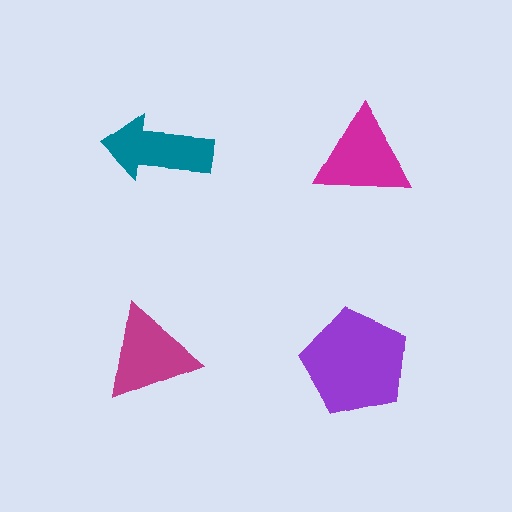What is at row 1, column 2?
A magenta triangle.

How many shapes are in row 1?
2 shapes.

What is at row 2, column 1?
A magenta triangle.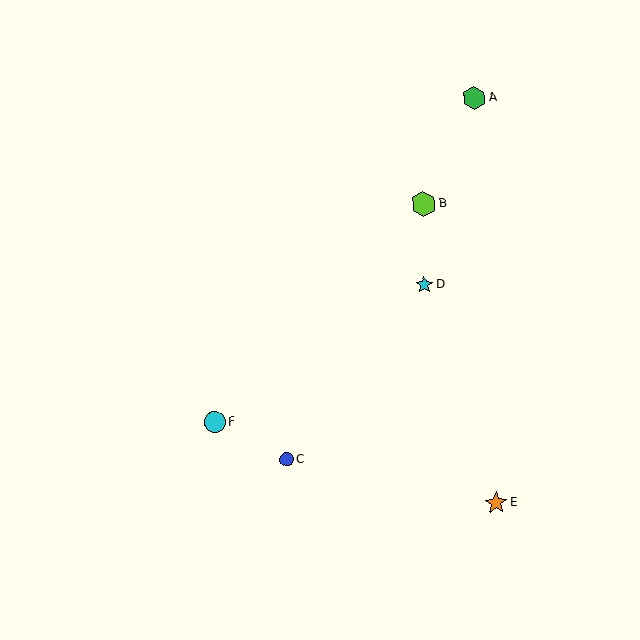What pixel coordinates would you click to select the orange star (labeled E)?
Click at (496, 503) to select the orange star E.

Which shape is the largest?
The lime hexagon (labeled B) is the largest.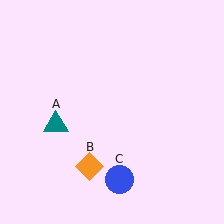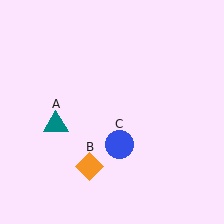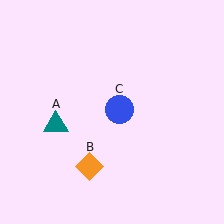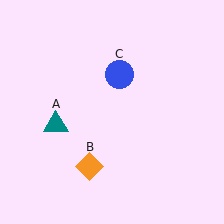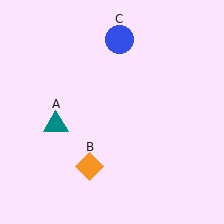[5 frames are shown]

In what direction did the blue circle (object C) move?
The blue circle (object C) moved up.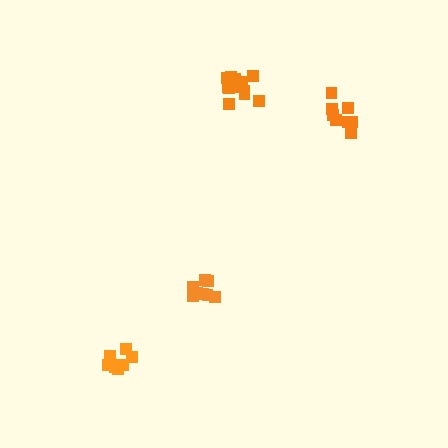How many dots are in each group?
Group 1: 8 dots, Group 2: 9 dots, Group 3: 8 dots, Group 4: 13 dots (38 total).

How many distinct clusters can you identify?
There are 4 distinct clusters.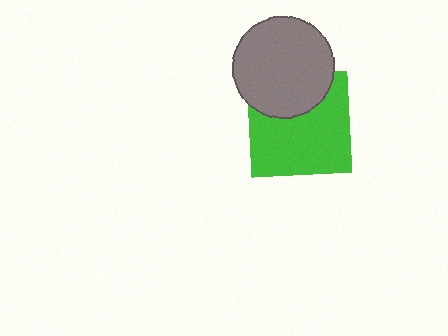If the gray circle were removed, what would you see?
You would see the complete green square.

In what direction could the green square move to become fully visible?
The green square could move down. That would shift it out from behind the gray circle entirely.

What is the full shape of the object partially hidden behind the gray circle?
The partially hidden object is a green square.